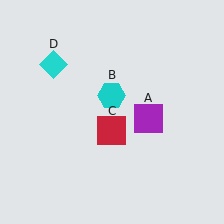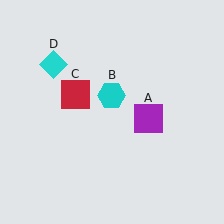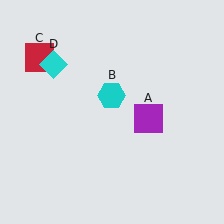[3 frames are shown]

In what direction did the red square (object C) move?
The red square (object C) moved up and to the left.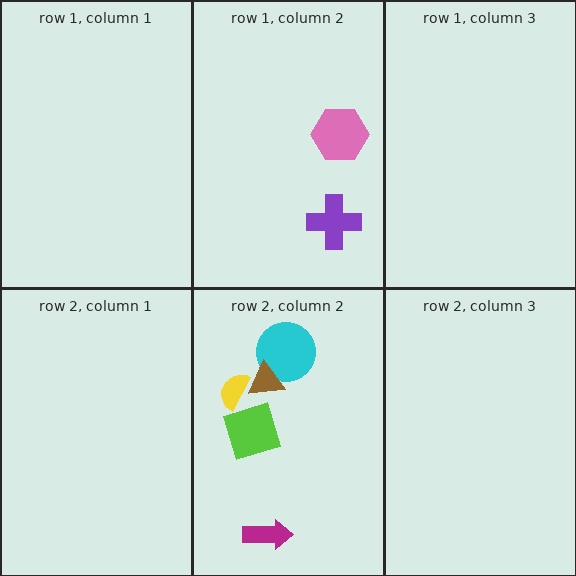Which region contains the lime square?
The row 2, column 2 region.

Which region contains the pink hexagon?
The row 1, column 2 region.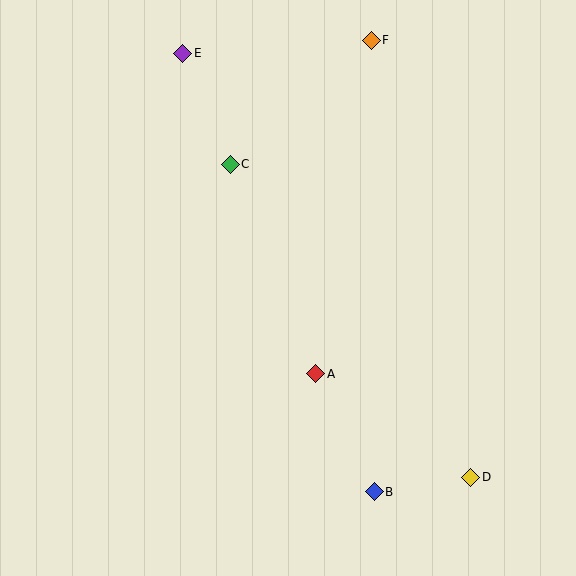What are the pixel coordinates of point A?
Point A is at (316, 374).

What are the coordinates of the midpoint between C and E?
The midpoint between C and E is at (207, 109).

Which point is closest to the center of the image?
Point A at (316, 374) is closest to the center.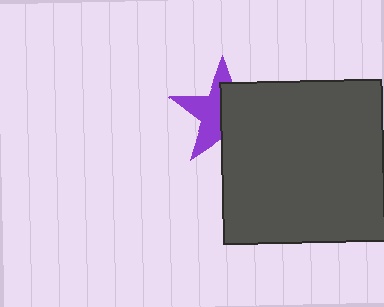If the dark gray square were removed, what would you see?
You would see the complete purple star.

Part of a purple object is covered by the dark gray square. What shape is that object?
It is a star.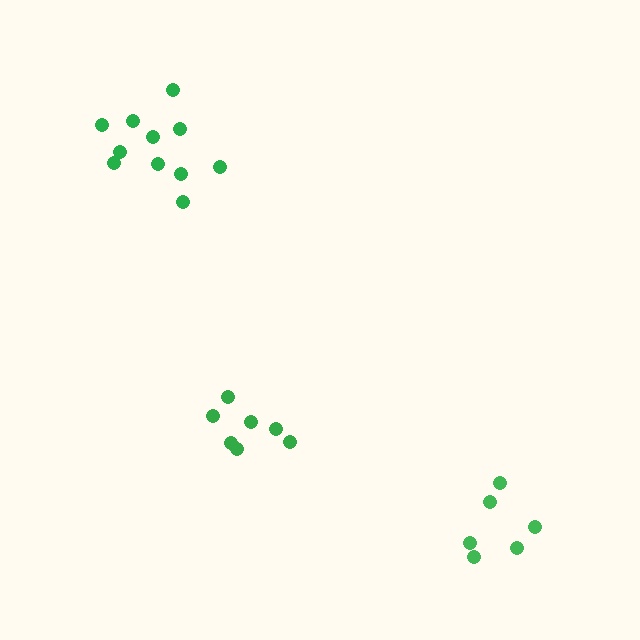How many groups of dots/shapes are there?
There are 3 groups.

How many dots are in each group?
Group 1: 7 dots, Group 2: 6 dots, Group 3: 11 dots (24 total).